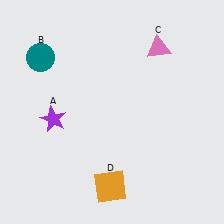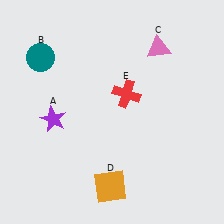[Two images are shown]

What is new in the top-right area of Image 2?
A red cross (E) was added in the top-right area of Image 2.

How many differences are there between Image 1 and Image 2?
There is 1 difference between the two images.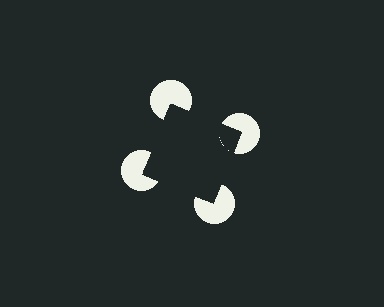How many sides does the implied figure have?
4 sides.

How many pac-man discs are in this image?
There are 4 — one at each vertex of the illusory square.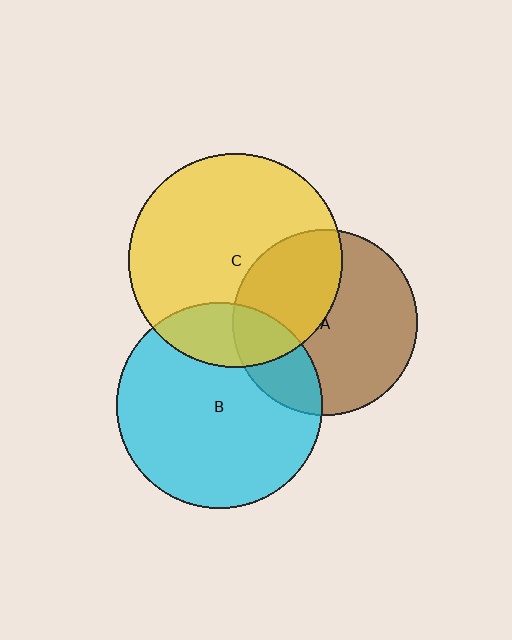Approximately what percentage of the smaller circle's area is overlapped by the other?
Approximately 20%.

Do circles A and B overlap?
Yes.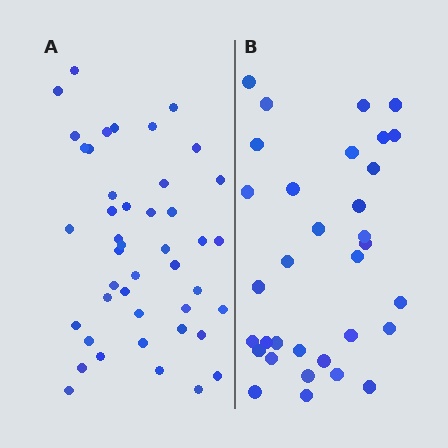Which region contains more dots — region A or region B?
Region A (the left region) has more dots.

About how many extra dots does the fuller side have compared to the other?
Region A has roughly 12 or so more dots than region B.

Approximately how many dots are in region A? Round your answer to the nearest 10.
About 40 dots. (The exact count is 44, which rounds to 40.)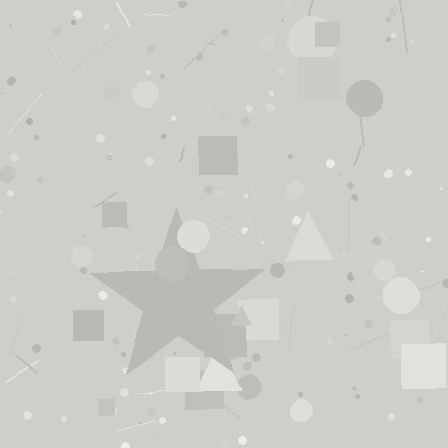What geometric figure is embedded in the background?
A star is embedded in the background.